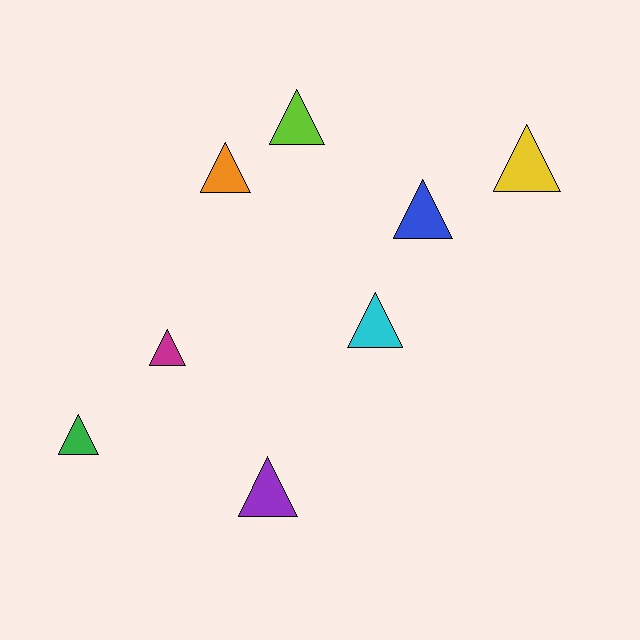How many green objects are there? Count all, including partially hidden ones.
There is 1 green object.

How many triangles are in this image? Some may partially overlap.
There are 8 triangles.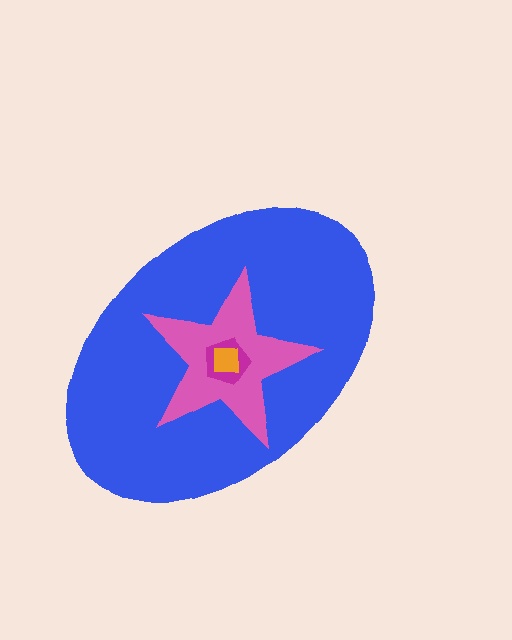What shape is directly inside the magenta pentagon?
The orange square.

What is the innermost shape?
The orange square.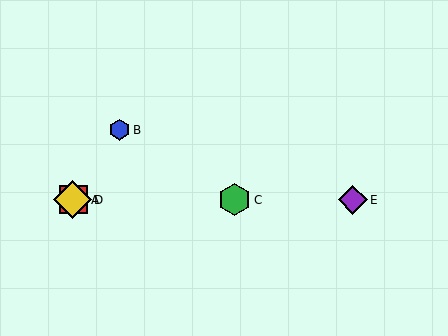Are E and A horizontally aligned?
Yes, both are at y≈200.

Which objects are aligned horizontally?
Objects A, C, D, E are aligned horizontally.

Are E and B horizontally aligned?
No, E is at y≈200 and B is at y≈130.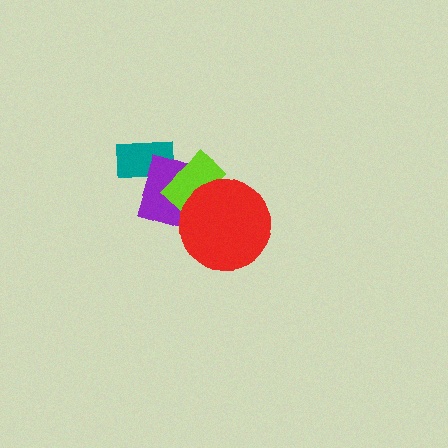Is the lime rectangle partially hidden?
Yes, it is partially covered by another shape.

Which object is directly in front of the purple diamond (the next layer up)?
The lime rectangle is directly in front of the purple diamond.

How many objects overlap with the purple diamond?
3 objects overlap with the purple diamond.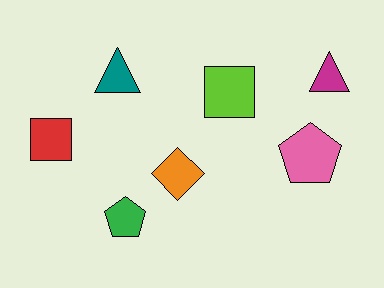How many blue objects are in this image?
There are no blue objects.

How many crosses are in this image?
There are no crosses.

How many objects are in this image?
There are 7 objects.